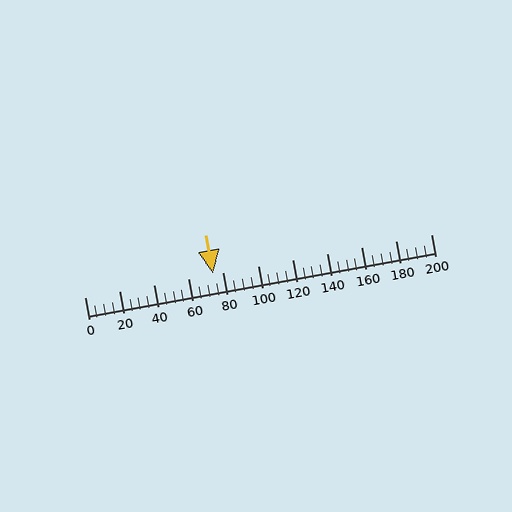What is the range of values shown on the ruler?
The ruler shows values from 0 to 200.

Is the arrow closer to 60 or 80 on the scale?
The arrow is closer to 80.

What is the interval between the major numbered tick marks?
The major tick marks are spaced 20 units apart.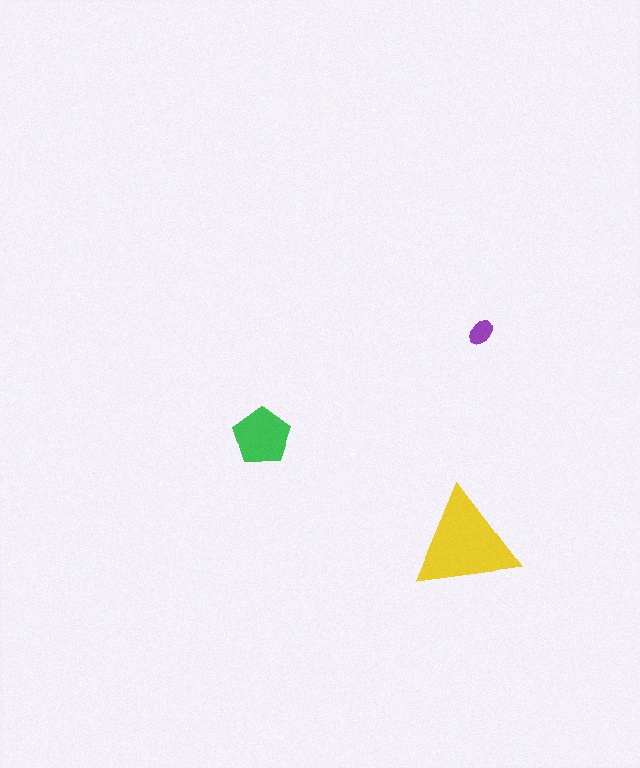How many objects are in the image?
There are 3 objects in the image.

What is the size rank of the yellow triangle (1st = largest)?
1st.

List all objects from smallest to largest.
The purple ellipse, the green pentagon, the yellow triangle.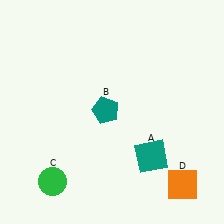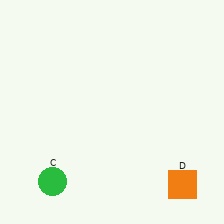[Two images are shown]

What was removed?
The teal pentagon (B), the teal square (A) were removed in Image 2.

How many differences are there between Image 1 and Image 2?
There are 2 differences between the two images.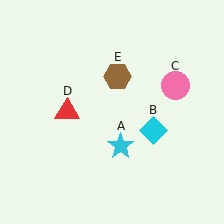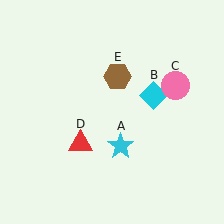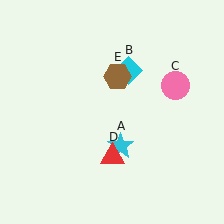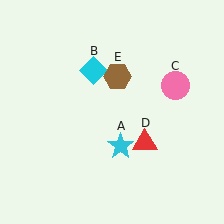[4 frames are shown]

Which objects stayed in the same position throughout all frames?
Cyan star (object A) and pink circle (object C) and brown hexagon (object E) remained stationary.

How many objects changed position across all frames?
2 objects changed position: cyan diamond (object B), red triangle (object D).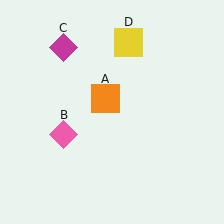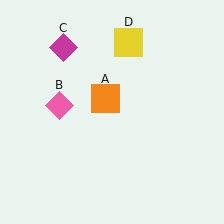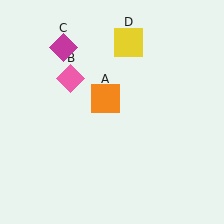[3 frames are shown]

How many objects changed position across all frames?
1 object changed position: pink diamond (object B).